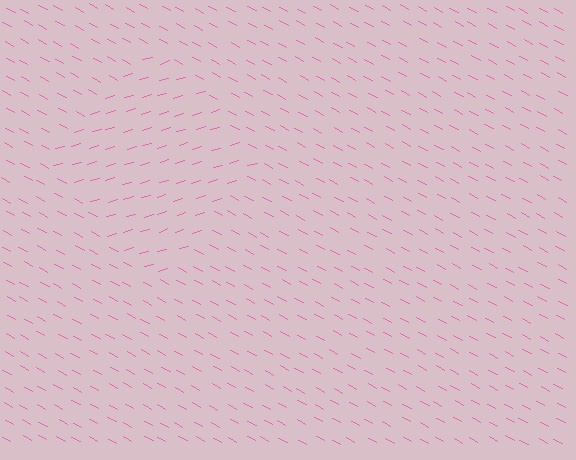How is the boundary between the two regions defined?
The boundary is defined purely by a change in line orientation (approximately 45 degrees difference). All lines are the same color and thickness.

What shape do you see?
I see a diamond.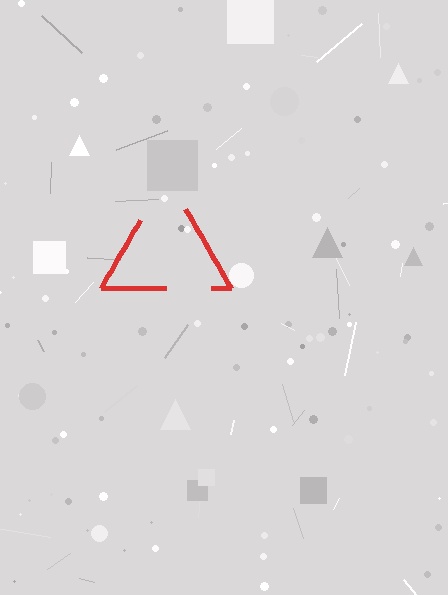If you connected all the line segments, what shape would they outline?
They would outline a triangle.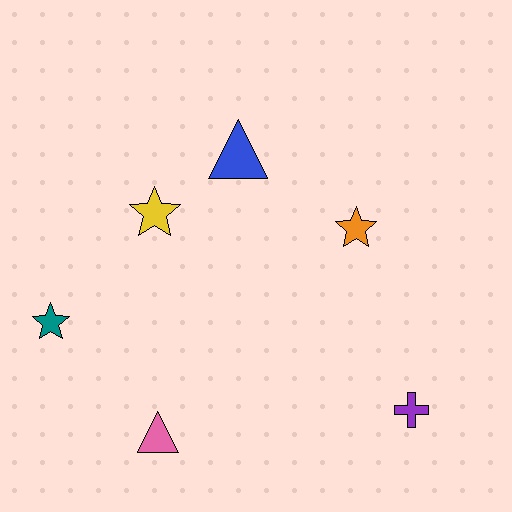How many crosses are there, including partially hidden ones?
There is 1 cross.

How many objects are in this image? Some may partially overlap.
There are 6 objects.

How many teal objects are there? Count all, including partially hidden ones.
There is 1 teal object.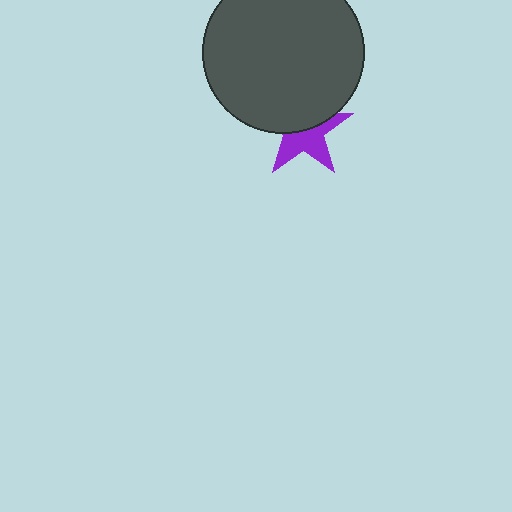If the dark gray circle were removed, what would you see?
You would see the complete purple star.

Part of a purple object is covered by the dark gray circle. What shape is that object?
It is a star.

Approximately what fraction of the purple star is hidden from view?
Roughly 48% of the purple star is hidden behind the dark gray circle.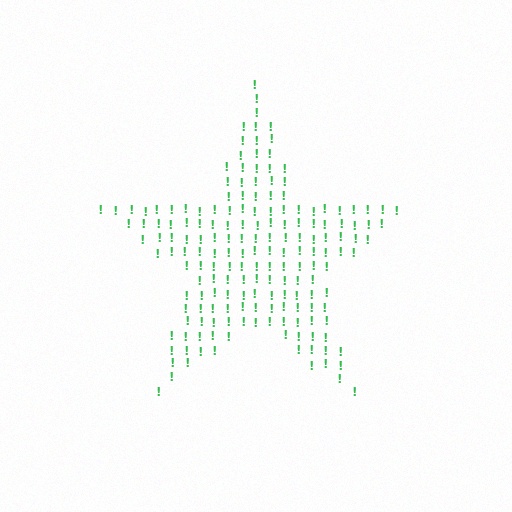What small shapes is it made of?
It is made of small exclamation marks.